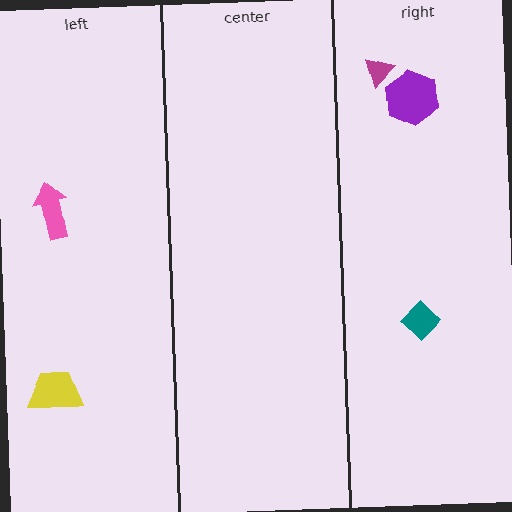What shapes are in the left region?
The yellow trapezoid, the pink arrow.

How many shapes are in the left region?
2.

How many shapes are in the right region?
3.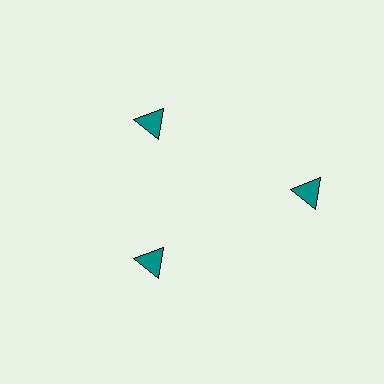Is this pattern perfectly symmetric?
No. The 3 teal triangles are arranged in a ring, but one element near the 3 o'clock position is pushed outward from the center, breaking the 3-fold rotational symmetry.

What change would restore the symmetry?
The symmetry would be restored by moving it inward, back onto the ring so that all 3 triangles sit at equal angles and equal distance from the center.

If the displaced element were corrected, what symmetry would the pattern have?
It would have 3-fold rotational symmetry — the pattern would map onto itself every 120 degrees.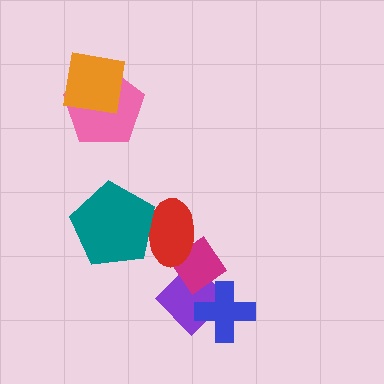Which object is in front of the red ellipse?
The teal pentagon is in front of the red ellipse.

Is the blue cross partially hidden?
No, no other shape covers it.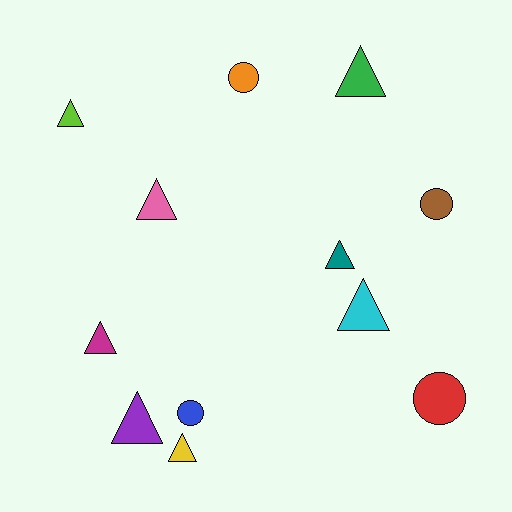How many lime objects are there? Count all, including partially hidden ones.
There is 1 lime object.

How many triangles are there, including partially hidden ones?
There are 8 triangles.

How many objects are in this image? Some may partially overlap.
There are 12 objects.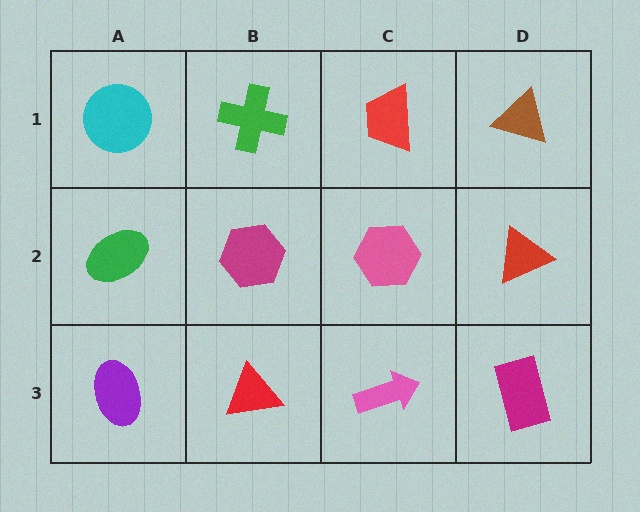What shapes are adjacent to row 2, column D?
A brown triangle (row 1, column D), a magenta rectangle (row 3, column D), a pink hexagon (row 2, column C).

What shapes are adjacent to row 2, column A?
A cyan circle (row 1, column A), a purple ellipse (row 3, column A), a magenta hexagon (row 2, column B).